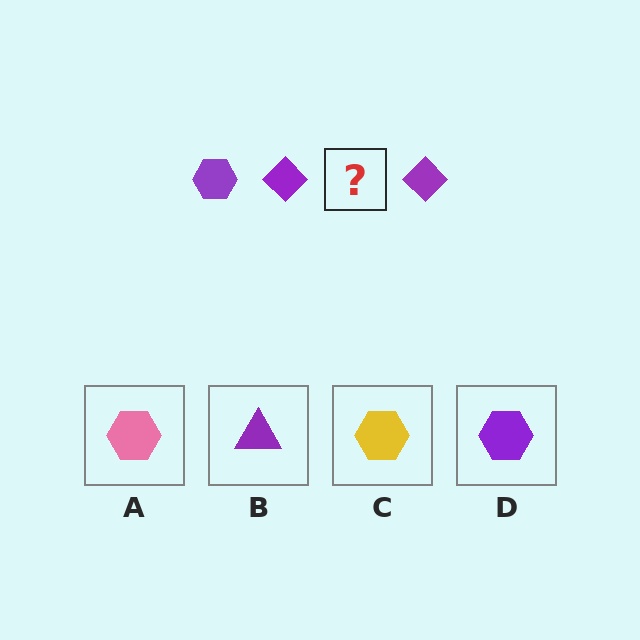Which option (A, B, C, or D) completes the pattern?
D.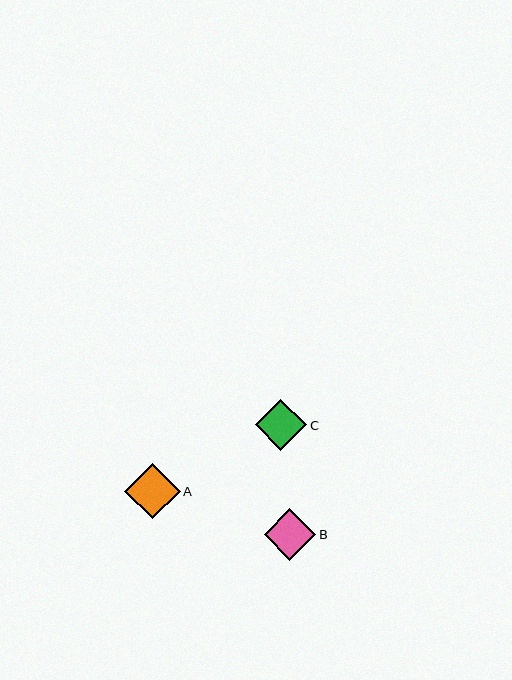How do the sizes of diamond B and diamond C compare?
Diamond B and diamond C are approximately the same size.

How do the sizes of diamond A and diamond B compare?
Diamond A and diamond B are approximately the same size.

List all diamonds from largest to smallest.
From largest to smallest: A, B, C.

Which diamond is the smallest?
Diamond C is the smallest with a size of approximately 51 pixels.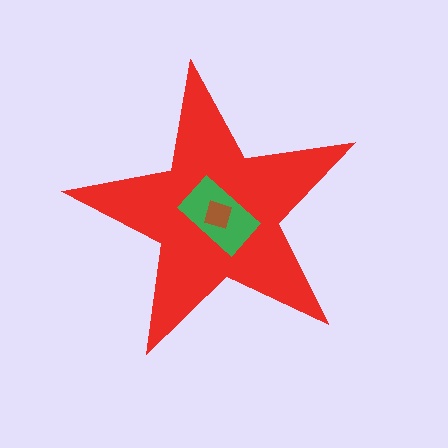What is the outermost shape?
The red star.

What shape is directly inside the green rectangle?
The brown square.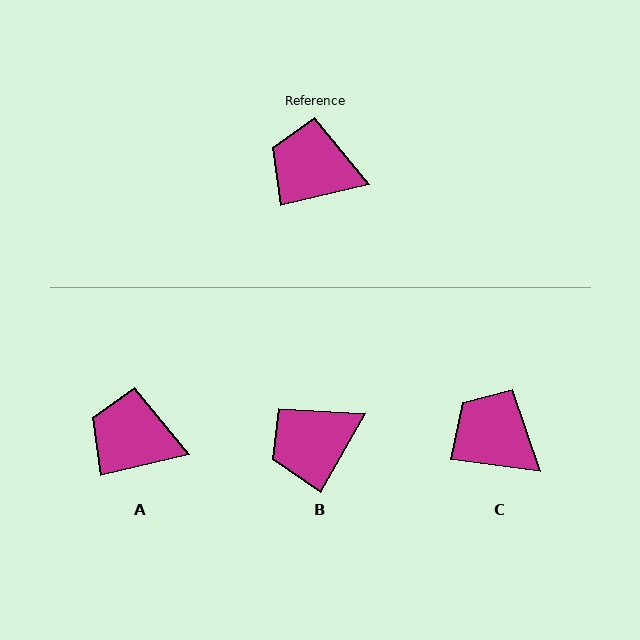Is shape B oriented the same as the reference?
No, it is off by about 47 degrees.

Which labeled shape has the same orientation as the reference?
A.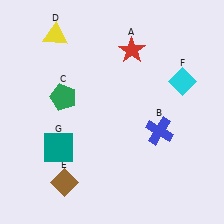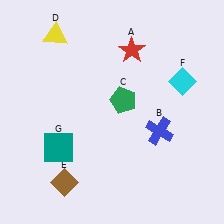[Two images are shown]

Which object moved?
The green pentagon (C) moved right.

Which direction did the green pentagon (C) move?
The green pentagon (C) moved right.